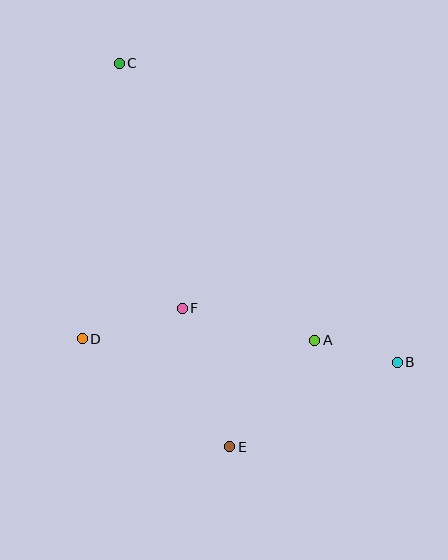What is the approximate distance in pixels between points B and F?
The distance between B and F is approximately 222 pixels.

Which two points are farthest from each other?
Points B and C are farthest from each other.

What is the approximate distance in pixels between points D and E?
The distance between D and E is approximately 183 pixels.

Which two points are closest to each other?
Points A and B are closest to each other.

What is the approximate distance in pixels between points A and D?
The distance between A and D is approximately 232 pixels.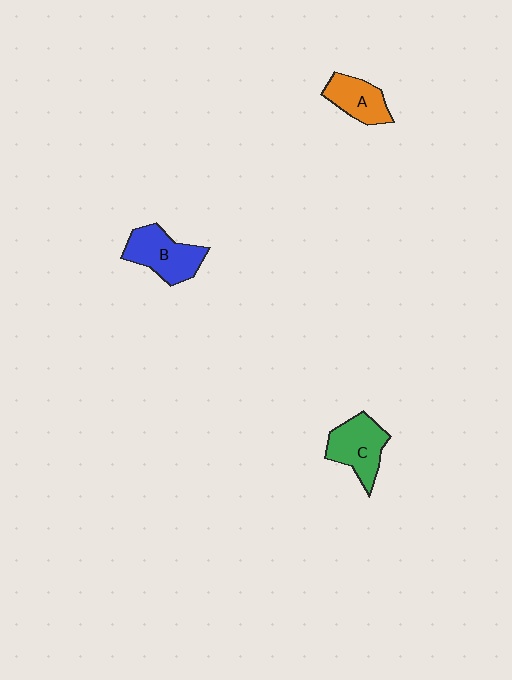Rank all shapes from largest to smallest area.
From largest to smallest: B (blue), C (green), A (orange).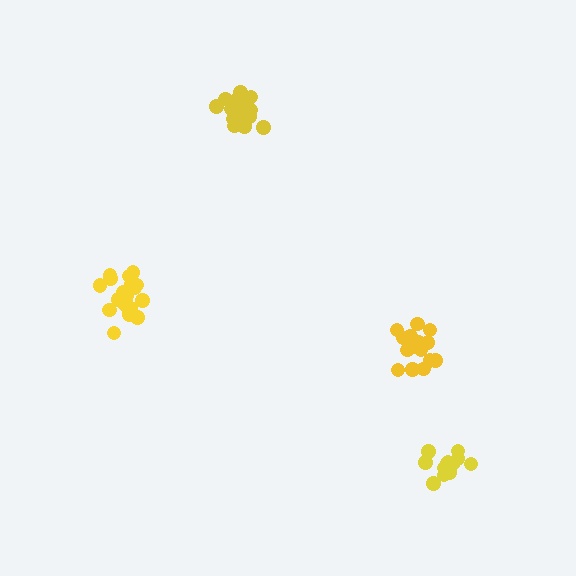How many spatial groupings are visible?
There are 4 spatial groupings.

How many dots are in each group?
Group 1: 15 dots, Group 2: 18 dots, Group 3: 20 dots, Group 4: 20 dots (73 total).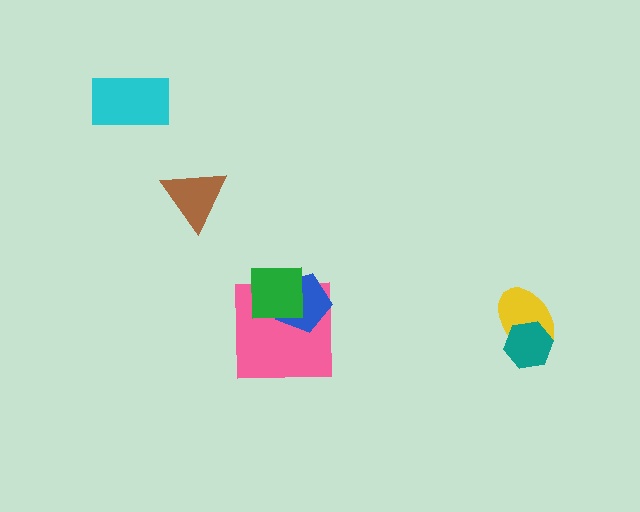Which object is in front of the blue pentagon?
The green square is in front of the blue pentagon.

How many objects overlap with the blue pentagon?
2 objects overlap with the blue pentagon.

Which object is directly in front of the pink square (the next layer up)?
The blue pentagon is directly in front of the pink square.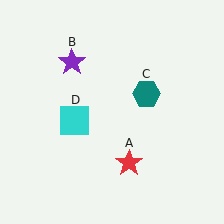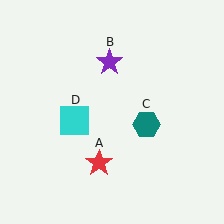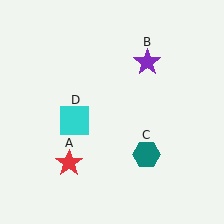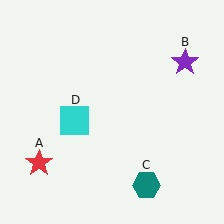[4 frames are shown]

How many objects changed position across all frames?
3 objects changed position: red star (object A), purple star (object B), teal hexagon (object C).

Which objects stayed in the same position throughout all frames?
Cyan square (object D) remained stationary.